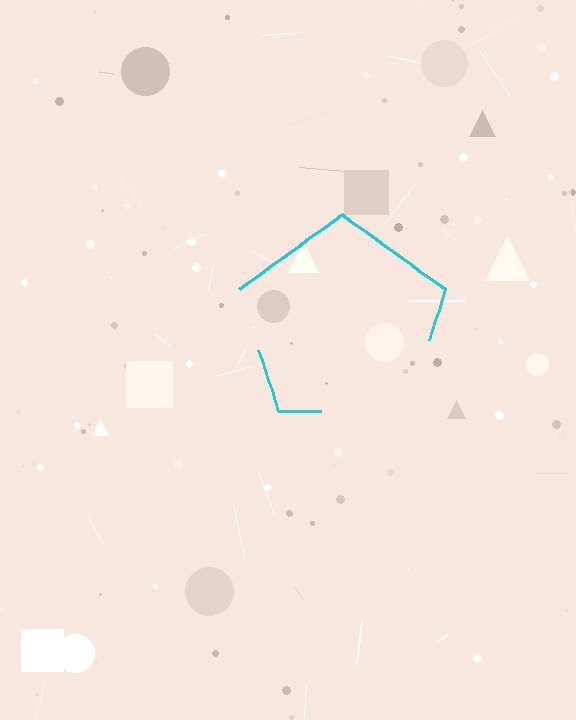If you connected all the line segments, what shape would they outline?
They would outline a pentagon.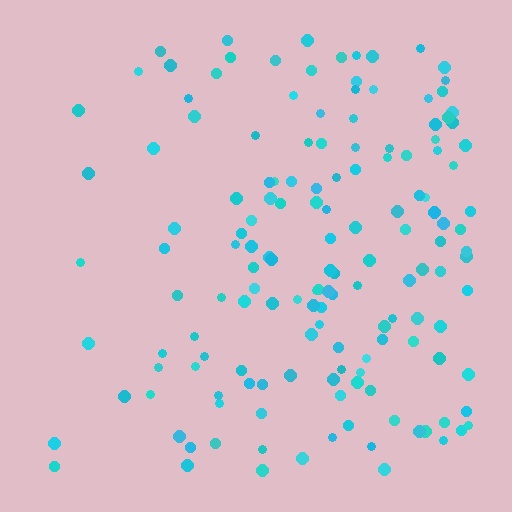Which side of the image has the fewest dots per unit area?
The left.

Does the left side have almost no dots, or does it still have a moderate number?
Still a moderate number, just noticeably fewer than the right.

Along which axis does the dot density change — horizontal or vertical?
Horizontal.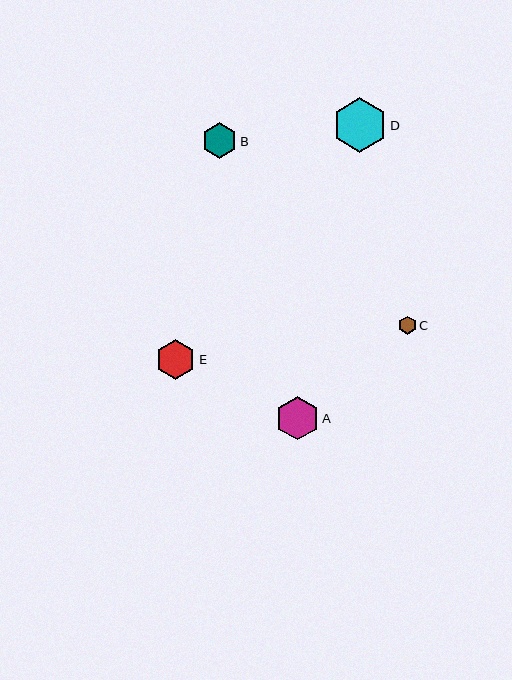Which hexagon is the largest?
Hexagon D is the largest with a size of approximately 55 pixels.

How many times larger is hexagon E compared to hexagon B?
Hexagon E is approximately 1.1 times the size of hexagon B.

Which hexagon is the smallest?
Hexagon C is the smallest with a size of approximately 18 pixels.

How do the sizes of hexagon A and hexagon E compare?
Hexagon A and hexagon E are approximately the same size.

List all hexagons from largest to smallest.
From largest to smallest: D, A, E, B, C.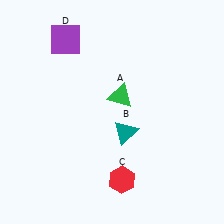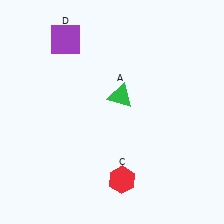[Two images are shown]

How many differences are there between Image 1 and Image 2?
There is 1 difference between the two images.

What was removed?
The teal triangle (B) was removed in Image 2.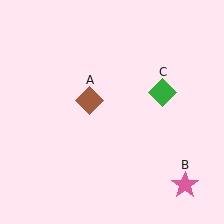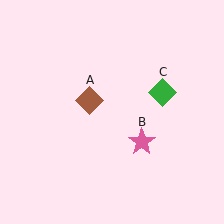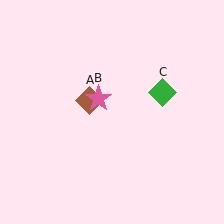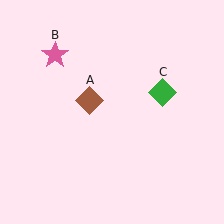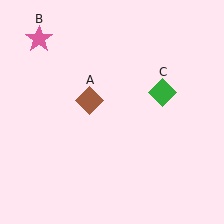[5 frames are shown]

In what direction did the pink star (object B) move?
The pink star (object B) moved up and to the left.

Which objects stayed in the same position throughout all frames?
Brown diamond (object A) and green diamond (object C) remained stationary.